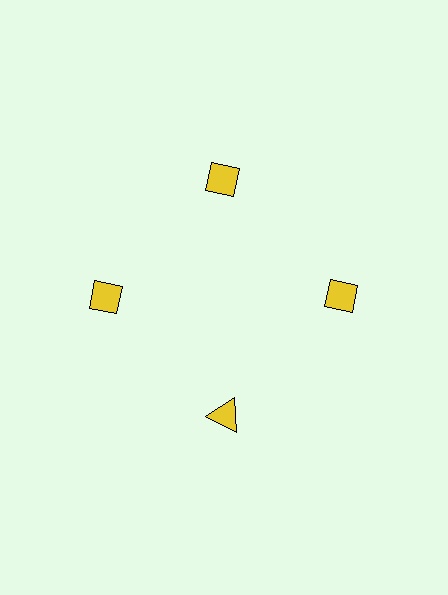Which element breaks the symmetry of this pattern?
The yellow triangle at roughly the 6 o'clock position breaks the symmetry. All other shapes are yellow diamonds.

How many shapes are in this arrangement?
There are 4 shapes arranged in a ring pattern.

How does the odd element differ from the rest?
It has a different shape: triangle instead of diamond.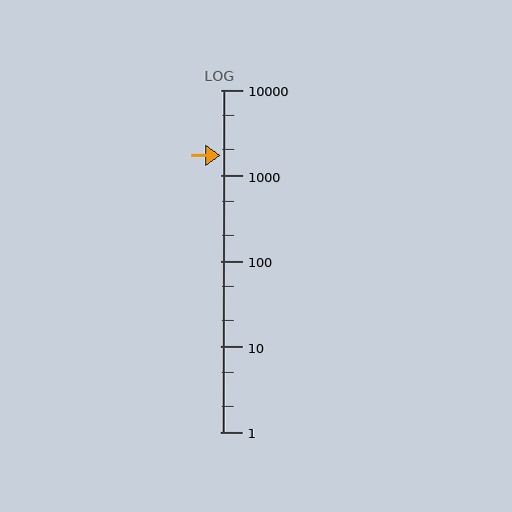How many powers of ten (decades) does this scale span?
The scale spans 4 decades, from 1 to 10000.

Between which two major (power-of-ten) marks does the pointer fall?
The pointer is between 1000 and 10000.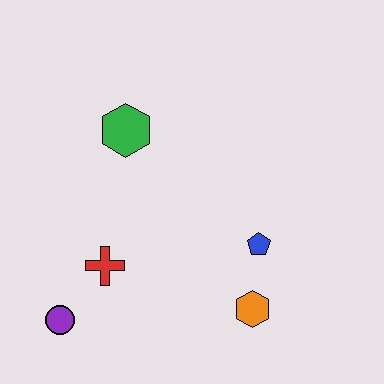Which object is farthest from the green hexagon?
The orange hexagon is farthest from the green hexagon.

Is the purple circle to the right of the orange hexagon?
No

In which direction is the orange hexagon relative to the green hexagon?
The orange hexagon is below the green hexagon.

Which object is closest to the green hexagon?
The red cross is closest to the green hexagon.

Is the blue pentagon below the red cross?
No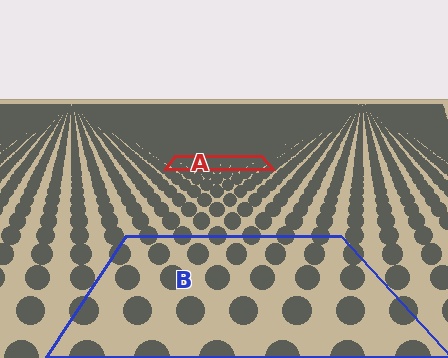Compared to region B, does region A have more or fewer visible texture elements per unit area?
Region A has more texture elements per unit area — they are packed more densely because it is farther away.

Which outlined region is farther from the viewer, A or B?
Region A is farther from the viewer — the texture elements inside it appear smaller and more densely packed.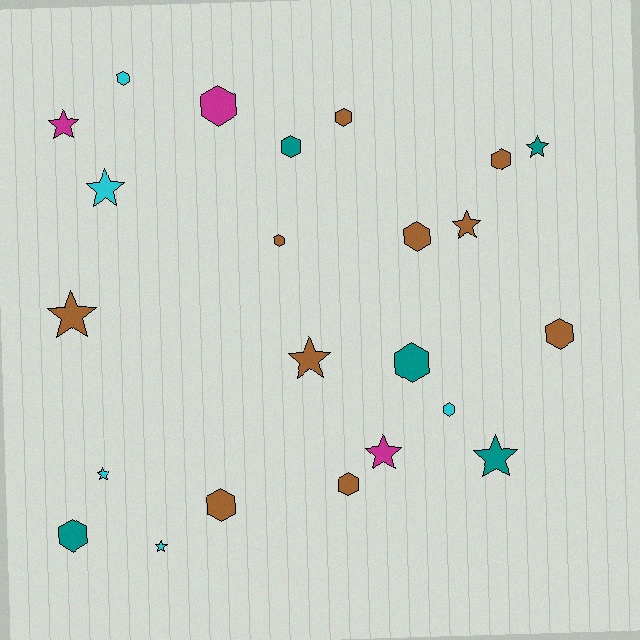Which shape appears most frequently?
Hexagon, with 13 objects.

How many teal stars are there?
There are 2 teal stars.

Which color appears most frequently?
Brown, with 10 objects.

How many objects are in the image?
There are 23 objects.